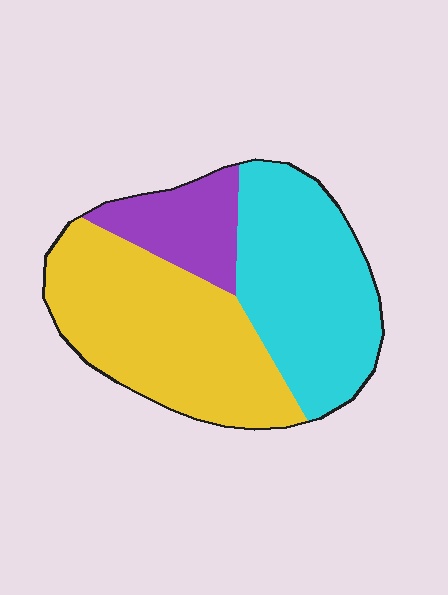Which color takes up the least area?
Purple, at roughly 15%.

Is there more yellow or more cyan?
Yellow.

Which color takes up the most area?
Yellow, at roughly 45%.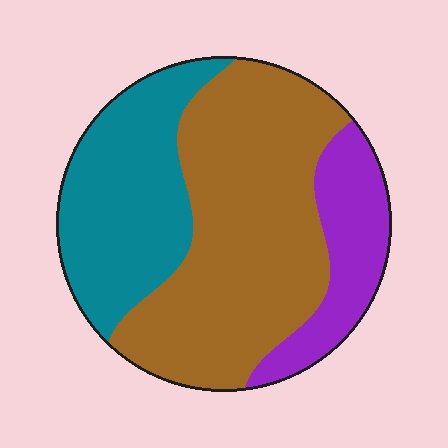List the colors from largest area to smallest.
From largest to smallest: brown, teal, purple.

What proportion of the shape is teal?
Teal covers around 30% of the shape.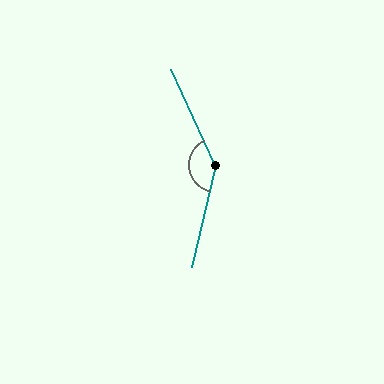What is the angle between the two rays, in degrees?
Approximately 142 degrees.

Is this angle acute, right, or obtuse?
It is obtuse.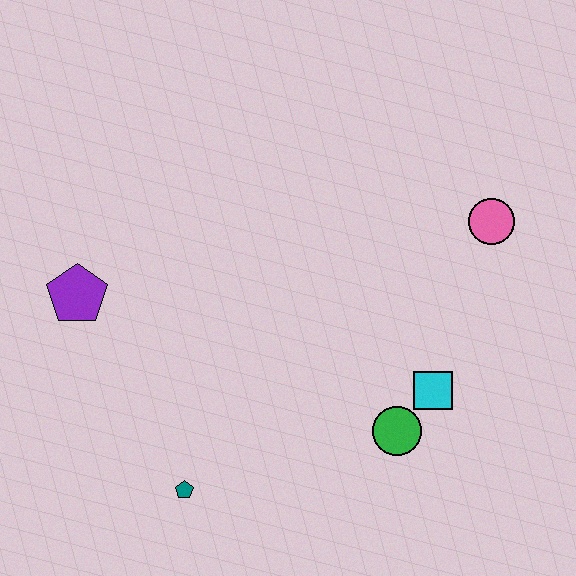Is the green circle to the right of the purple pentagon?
Yes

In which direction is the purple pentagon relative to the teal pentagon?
The purple pentagon is above the teal pentagon.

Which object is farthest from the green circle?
The purple pentagon is farthest from the green circle.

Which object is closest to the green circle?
The cyan square is closest to the green circle.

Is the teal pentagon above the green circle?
No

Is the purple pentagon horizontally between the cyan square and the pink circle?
No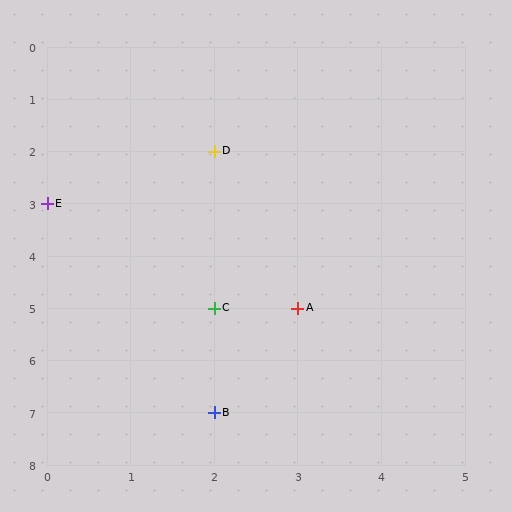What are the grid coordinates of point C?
Point C is at grid coordinates (2, 5).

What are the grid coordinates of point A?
Point A is at grid coordinates (3, 5).